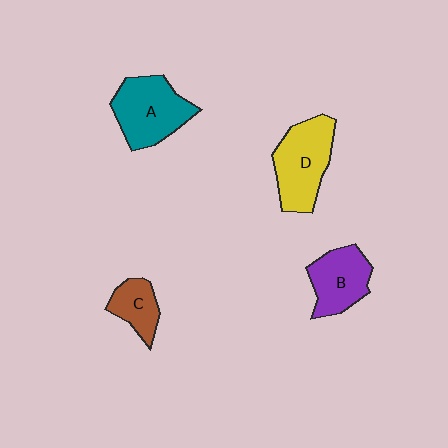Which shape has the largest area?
Shape D (yellow).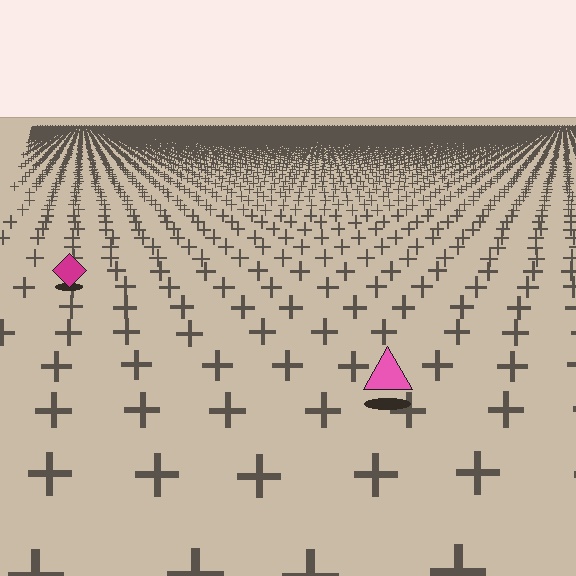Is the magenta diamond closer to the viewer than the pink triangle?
No. The pink triangle is closer — you can tell from the texture gradient: the ground texture is coarser near it.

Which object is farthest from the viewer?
The magenta diamond is farthest from the viewer. It appears smaller and the ground texture around it is denser.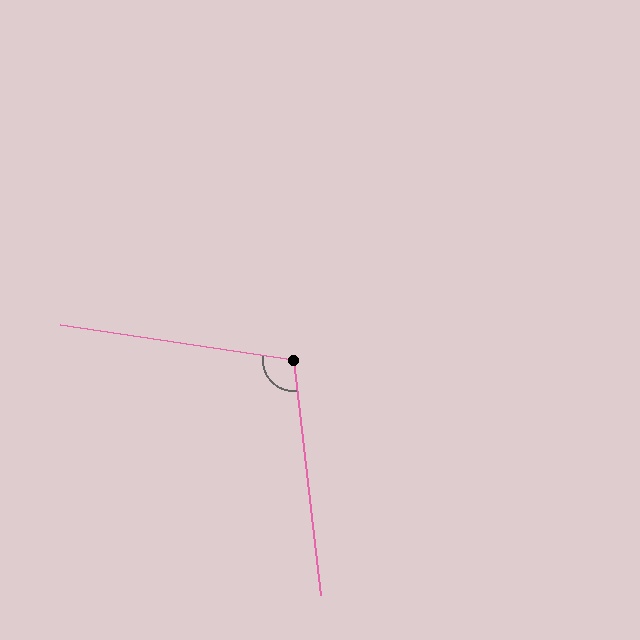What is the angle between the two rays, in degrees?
Approximately 105 degrees.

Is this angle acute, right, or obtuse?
It is obtuse.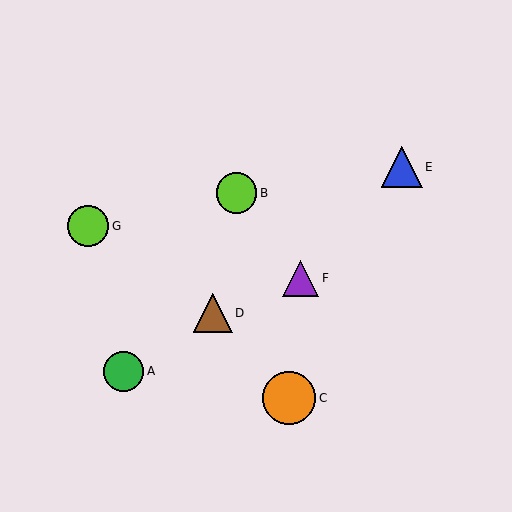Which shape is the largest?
The orange circle (labeled C) is the largest.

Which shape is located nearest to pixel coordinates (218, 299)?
The brown triangle (labeled D) at (213, 313) is nearest to that location.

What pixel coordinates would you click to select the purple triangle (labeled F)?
Click at (301, 278) to select the purple triangle F.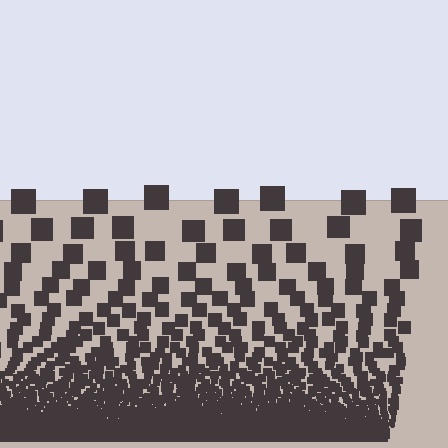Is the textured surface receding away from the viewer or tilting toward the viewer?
The surface appears to tilt toward the viewer. Texture elements get larger and sparser toward the top.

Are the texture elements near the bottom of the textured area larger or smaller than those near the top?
Smaller. The gradient is inverted — elements near the bottom are smaller and denser.